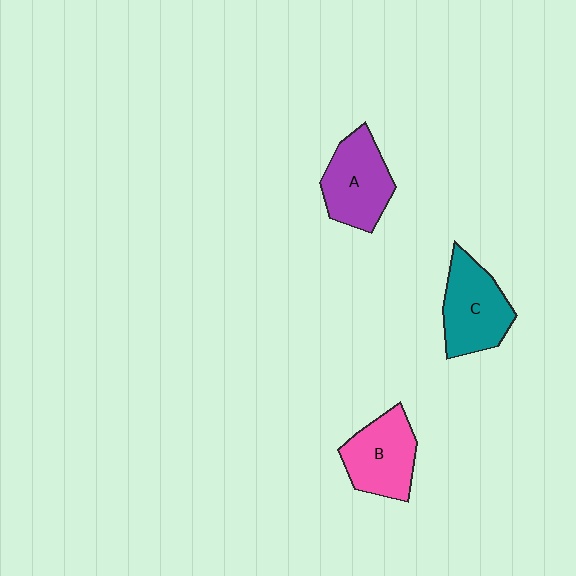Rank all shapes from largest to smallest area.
From largest to smallest: C (teal), A (purple), B (pink).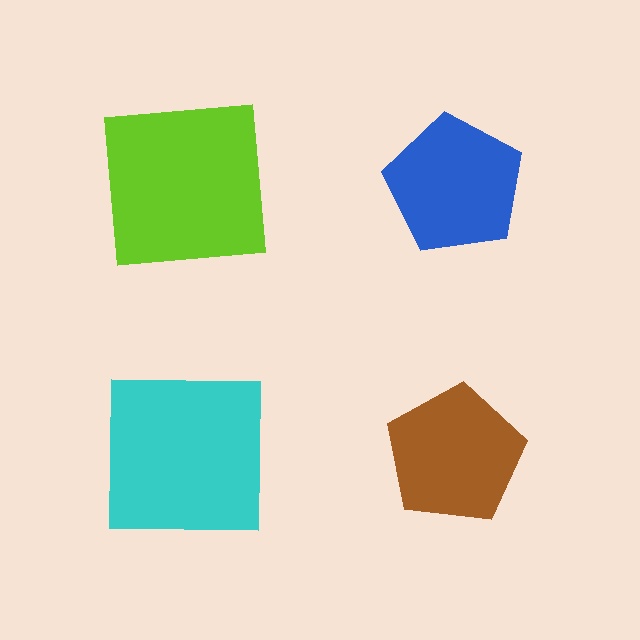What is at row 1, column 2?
A blue pentagon.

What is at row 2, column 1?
A cyan square.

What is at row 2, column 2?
A brown pentagon.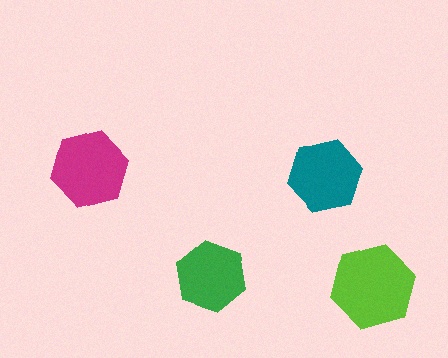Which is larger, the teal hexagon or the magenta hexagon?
The magenta one.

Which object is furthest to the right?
The lime hexagon is rightmost.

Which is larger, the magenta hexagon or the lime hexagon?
The lime one.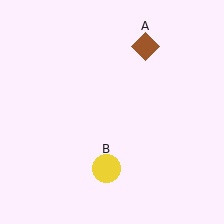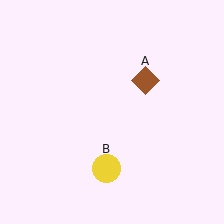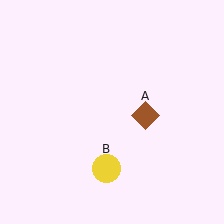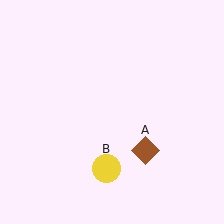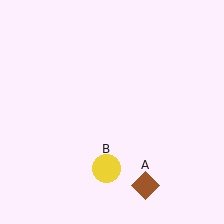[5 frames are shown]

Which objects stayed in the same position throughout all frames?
Yellow circle (object B) remained stationary.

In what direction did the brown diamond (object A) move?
The brown diamond (object A) moved down.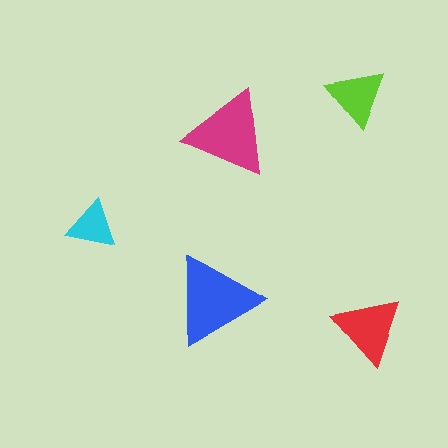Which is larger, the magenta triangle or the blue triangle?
The blue one.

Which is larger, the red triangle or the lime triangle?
The red one.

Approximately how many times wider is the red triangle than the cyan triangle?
About 1.5 times wider.